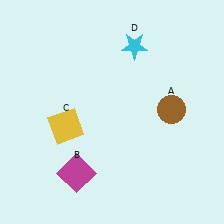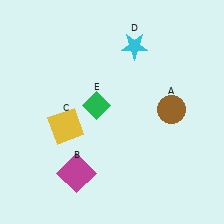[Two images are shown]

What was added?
A green diamond (E) was added in Image 2.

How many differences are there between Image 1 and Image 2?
There is 1 difference between the two images.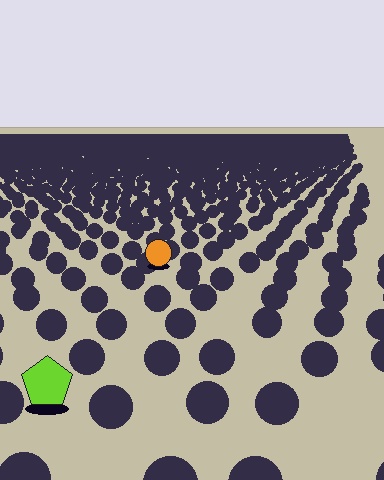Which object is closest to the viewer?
The lime pentagon is closest. The texture marks near it are larger and more spread out.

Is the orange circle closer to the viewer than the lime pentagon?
No. The lime pentagon is closer — you can tell from the texture gradient: the ground texture is coarser near it.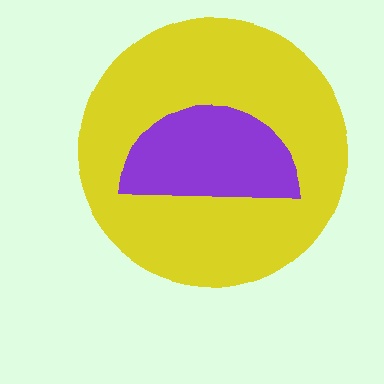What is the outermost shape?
The yellow circle.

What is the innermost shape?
The purple semicircle.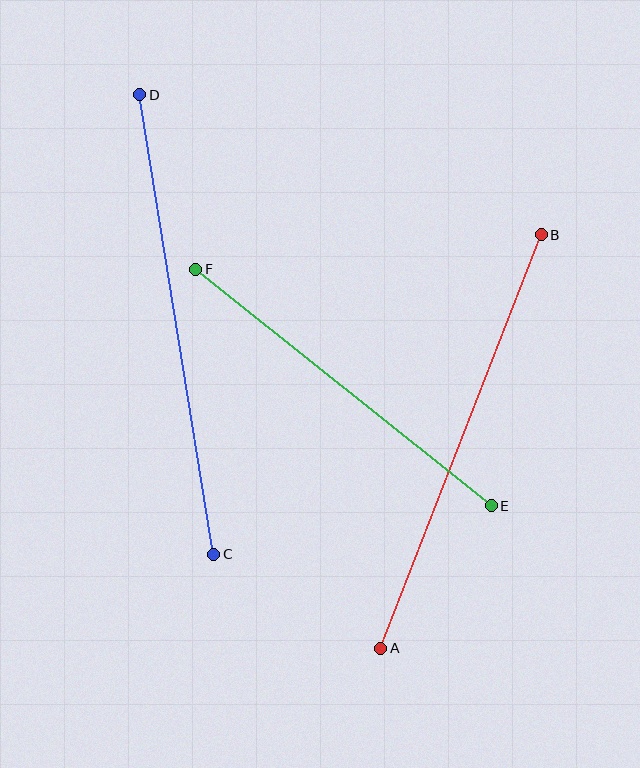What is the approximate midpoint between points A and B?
The midpoint is at approximately (461, 441) pixels.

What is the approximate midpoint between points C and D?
The midpoint is at approximately (177, 324) pixels.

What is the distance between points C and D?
The distance is approximately 465 pixels.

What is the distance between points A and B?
The distance is approximately 443 pixels.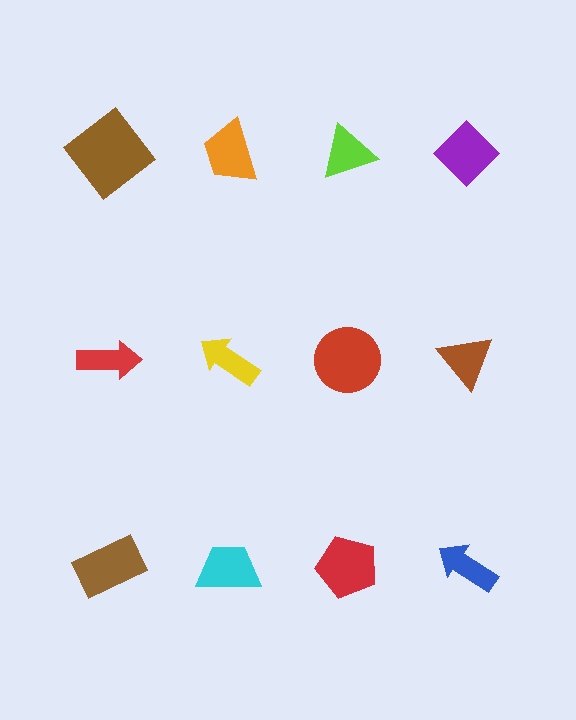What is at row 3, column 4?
A blue arrow.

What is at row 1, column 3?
A lime triangle.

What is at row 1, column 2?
An orange trapezoid.